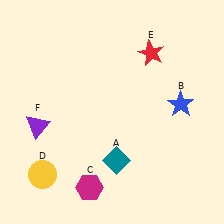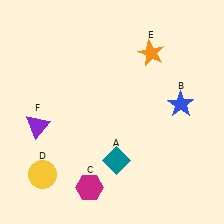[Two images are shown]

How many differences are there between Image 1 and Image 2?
There is 1 difference between the two images.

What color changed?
The star (E) changed from red in Image 1 to orange in Image 2.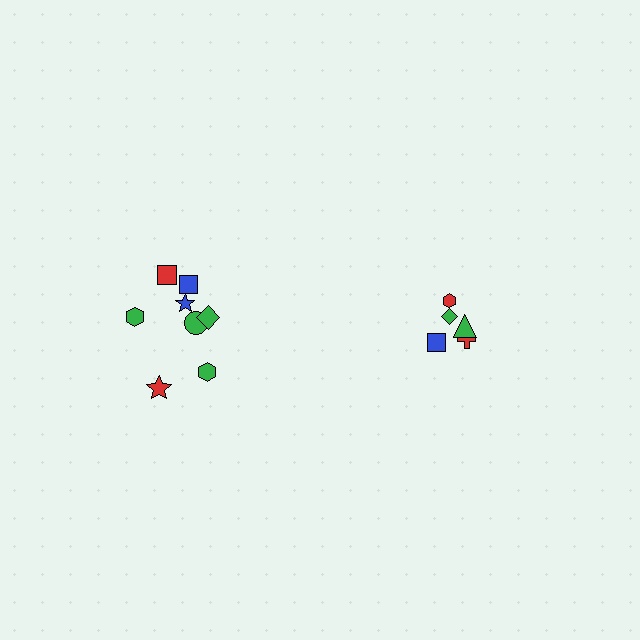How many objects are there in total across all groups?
There are 13 objects.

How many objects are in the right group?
There are 5 objects.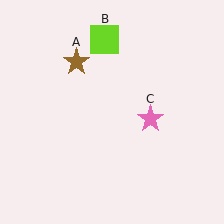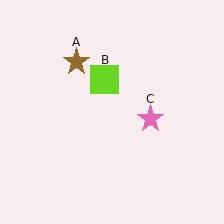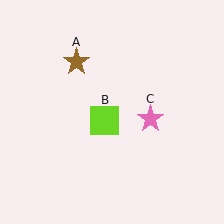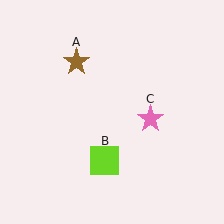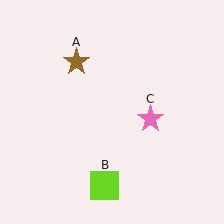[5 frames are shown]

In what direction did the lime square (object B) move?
The lime square (object B) moved down.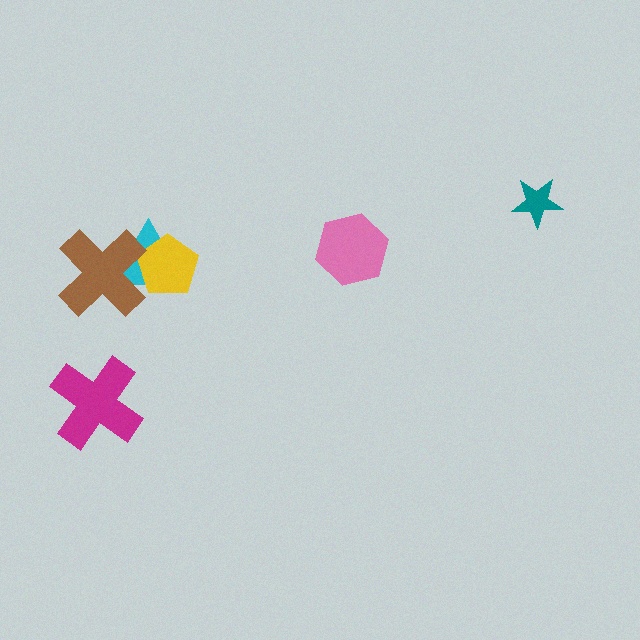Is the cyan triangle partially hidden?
Yes, it is partially covered by another shape.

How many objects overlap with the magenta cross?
0 objects overlap with the magenta cross.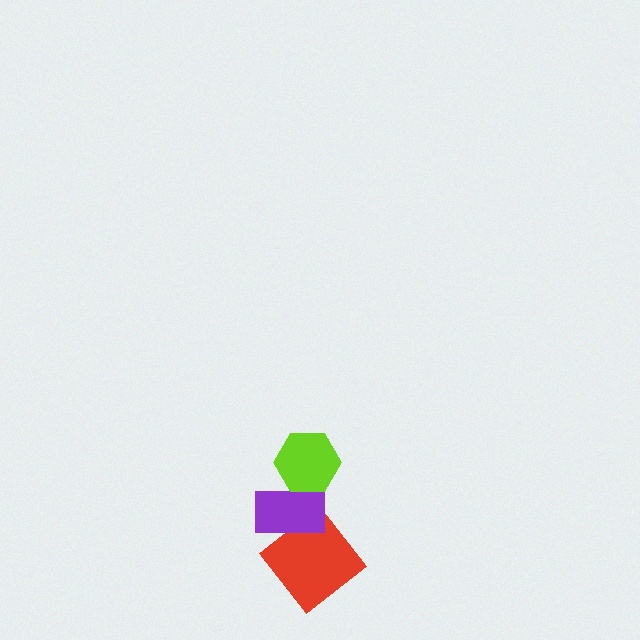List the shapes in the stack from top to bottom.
From top to bottom: the lime hexagon, the purple rectangle, the red diamond.